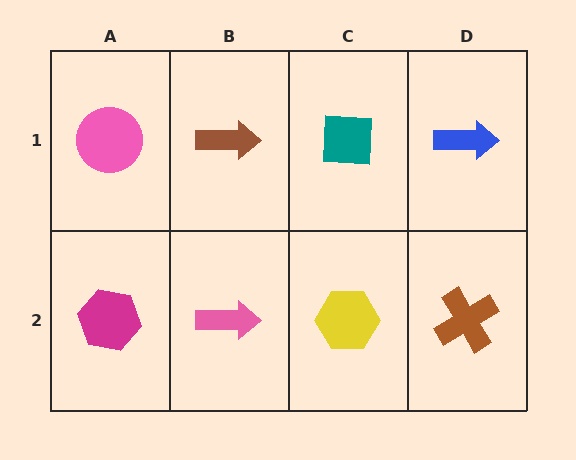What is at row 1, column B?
A brown arrow.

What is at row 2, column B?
A pink arrow.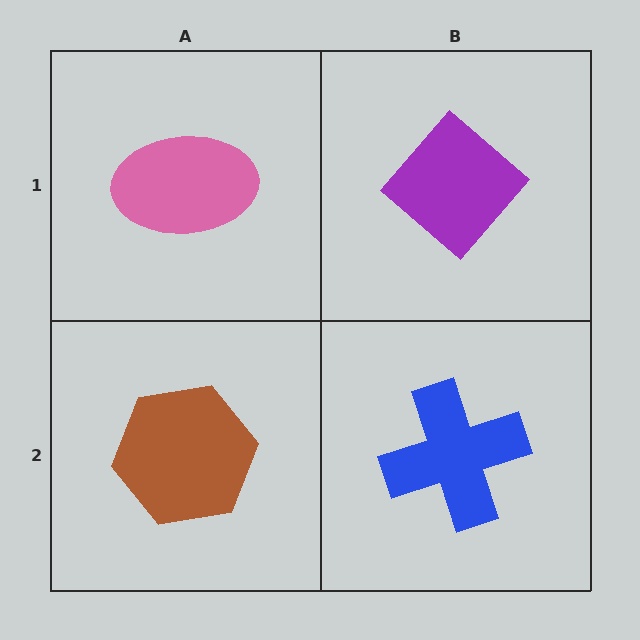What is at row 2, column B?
A blue cross.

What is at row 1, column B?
A purple diamond.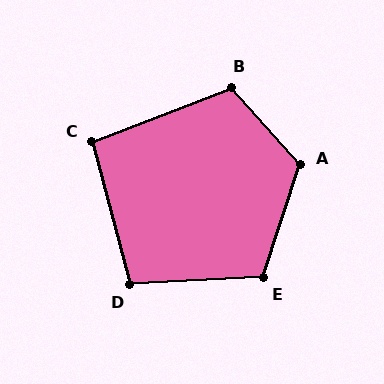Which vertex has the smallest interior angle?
C, at approximately 97 degrees.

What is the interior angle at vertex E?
Approximately 111 degrees (obtuse).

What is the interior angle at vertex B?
Approximately 110 degrees (obtuse).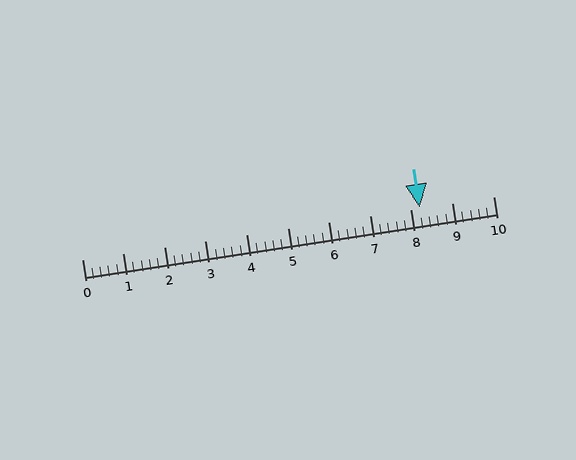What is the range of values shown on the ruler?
The ruler shows values from 0 to 10.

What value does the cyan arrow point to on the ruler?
The cyan arrow points to approximately 8.2.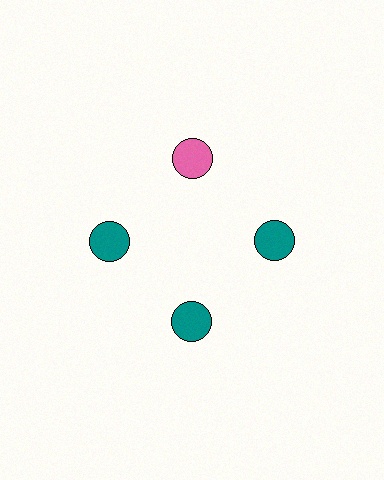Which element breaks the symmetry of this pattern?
The pink circle at roughly the 12 o'clock position breaks the symmetry. All other shapes are teal circles.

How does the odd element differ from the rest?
It has a different color: pink instead of teal.